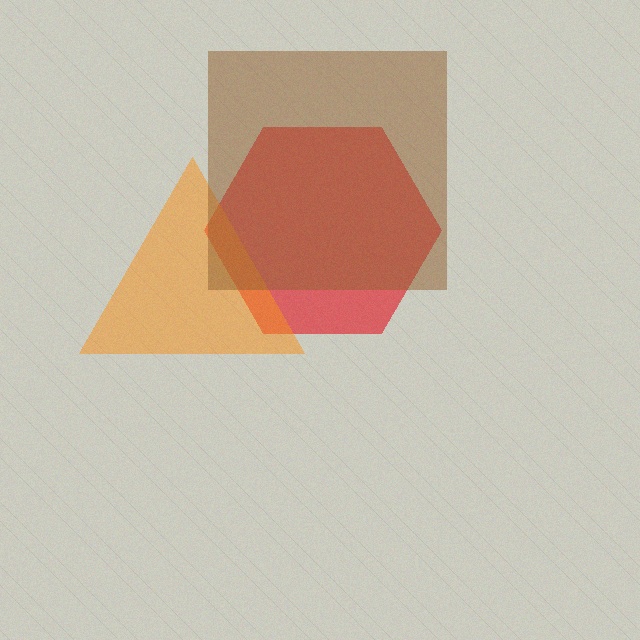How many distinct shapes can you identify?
There are 3 distinct shapes: a red hexagon, an orange triangle, a brown square.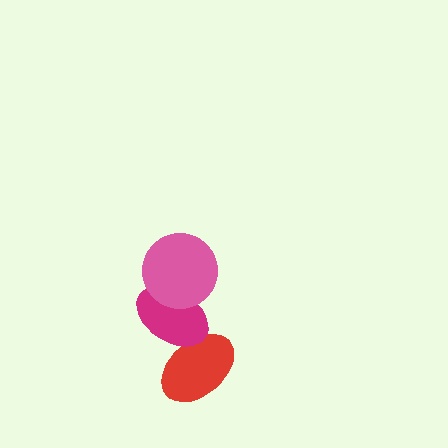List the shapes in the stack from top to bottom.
From top to bottom: the pink circle, the magenta ellipse, the red ellipse.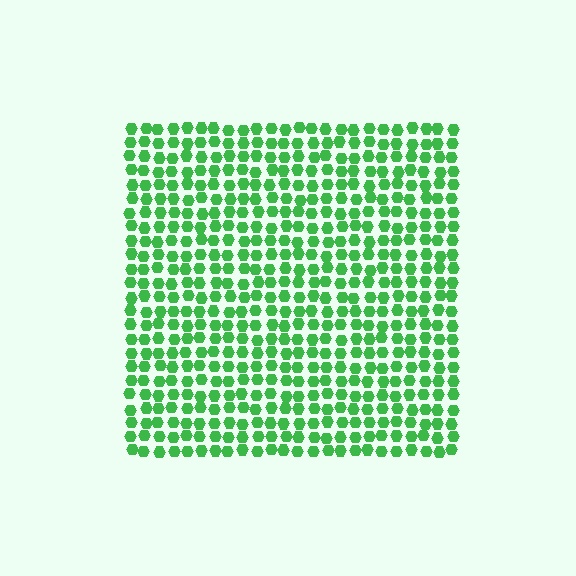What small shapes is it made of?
It is made of small hexagons.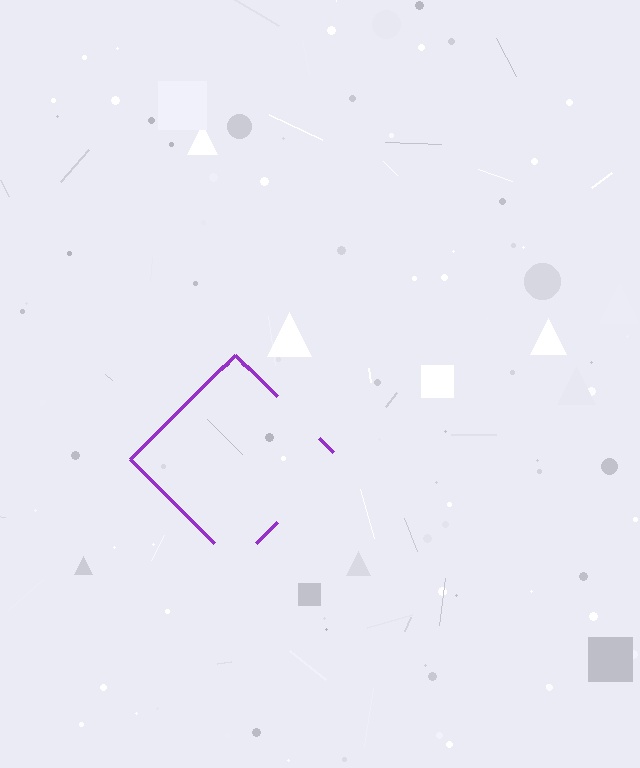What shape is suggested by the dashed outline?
The dashed outline suggests a diamond.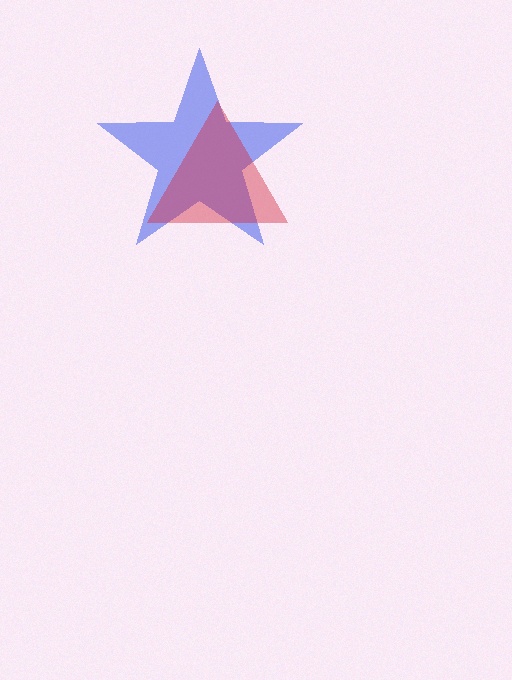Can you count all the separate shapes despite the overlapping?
Yes, there are 2 separate shapes.